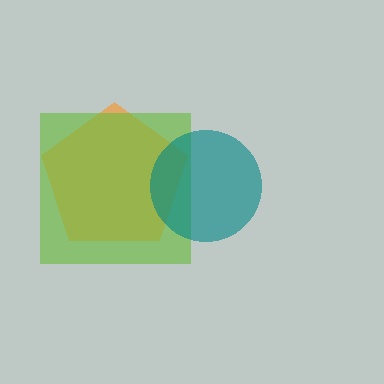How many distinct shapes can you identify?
There are 3 distinct shapes: an orange pentagon, a lime square, a teal circle.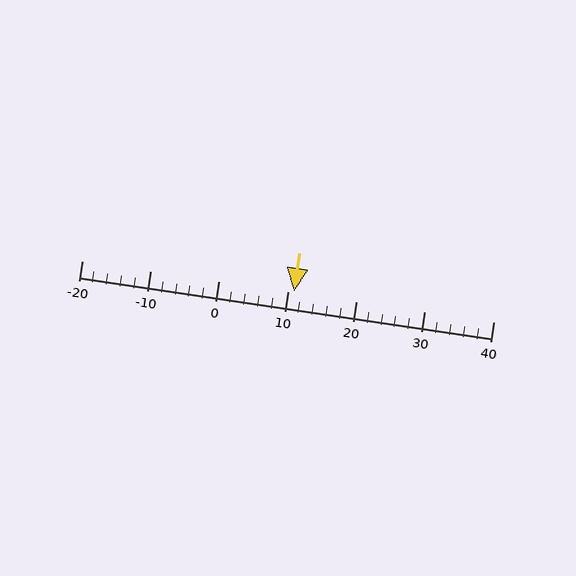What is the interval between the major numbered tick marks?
The major tick marks are spaced 10 units apart.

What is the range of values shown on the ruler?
The ruler shows values from -20 to 40.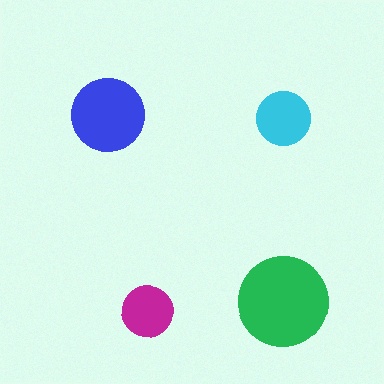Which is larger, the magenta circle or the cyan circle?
The cyan one.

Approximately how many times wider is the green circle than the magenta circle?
About 2 times wider.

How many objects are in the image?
There are 4 objects in the image.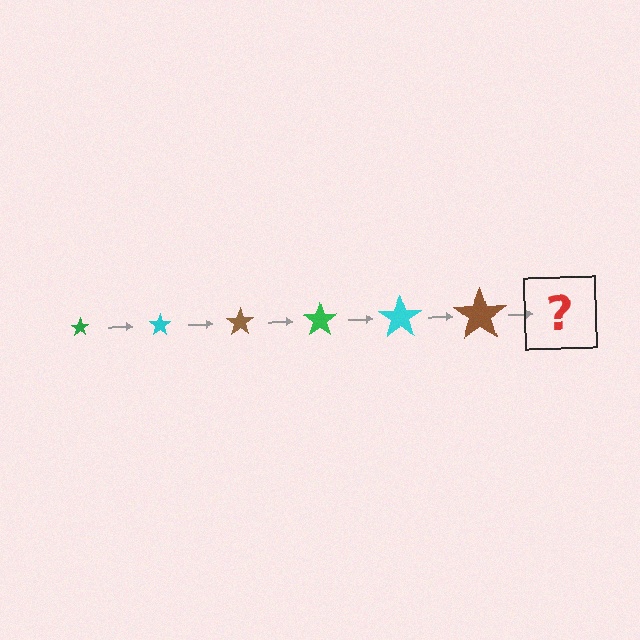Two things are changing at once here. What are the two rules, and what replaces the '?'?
The two rules are that the star grows larger each step and the color cycles through green, cyan, and brown. The '?' should be a green star, larger than the previous one.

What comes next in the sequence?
The next element should be a green star, larger than the previous one.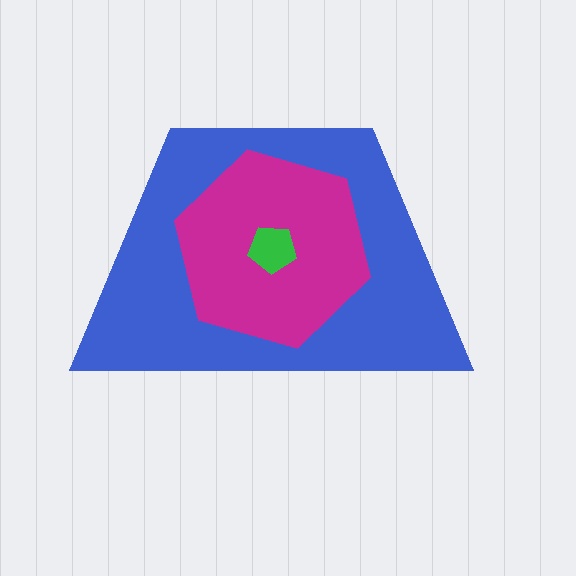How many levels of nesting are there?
3.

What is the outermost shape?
The blue trapezoid.